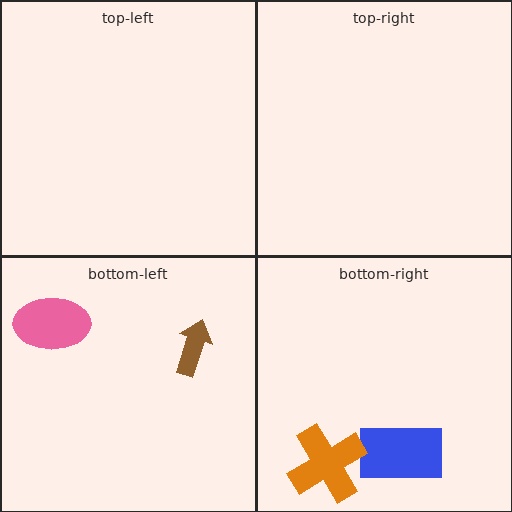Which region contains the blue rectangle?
The bottom-right region.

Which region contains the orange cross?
The bottom-right region.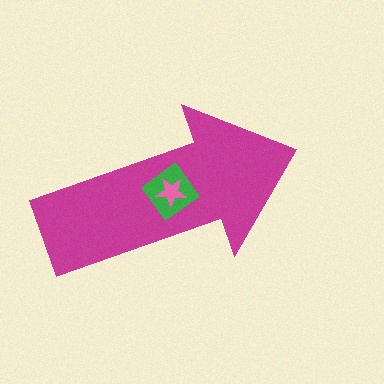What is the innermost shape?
The pink star.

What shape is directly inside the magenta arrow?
The green diamond.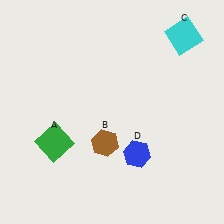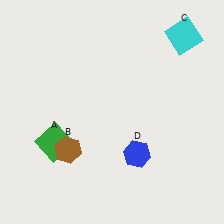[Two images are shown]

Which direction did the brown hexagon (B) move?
The brown hexagon (B) moved left.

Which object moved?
The brown hexagon (B) moved left.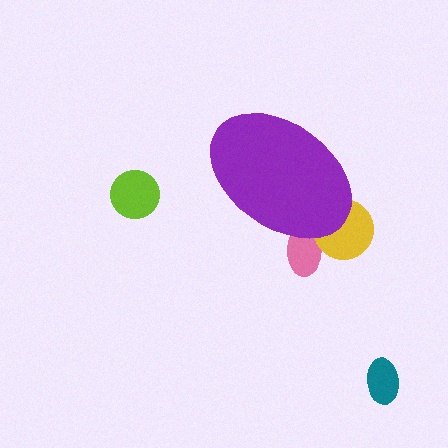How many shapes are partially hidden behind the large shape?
2 shapes are partially hidden.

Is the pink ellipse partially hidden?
Yes, the pink ellipse is partially hidden behind the purple ellipse.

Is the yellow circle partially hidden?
Yes, the yellow circle is partially hidden behind the purple ellipse.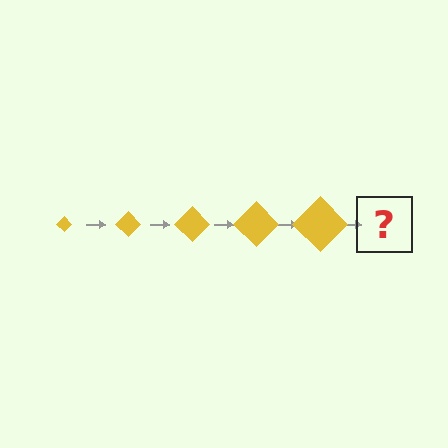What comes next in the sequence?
The next element should be a yellow diamond, larger than the previous one.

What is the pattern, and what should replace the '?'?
The pattern is that the diamond gets progressively larger each step. The '?' should be a yellow diamond, larger than the previous one.